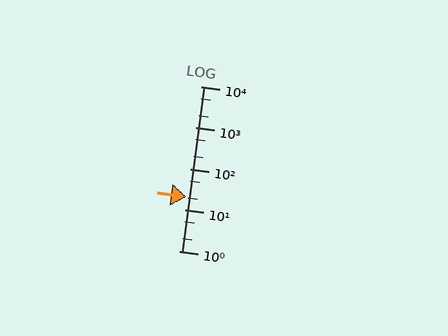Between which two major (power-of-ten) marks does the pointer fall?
The pointer is between 10 and 100.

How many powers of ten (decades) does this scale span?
The scale spans 4 decades, from 1 to 10000.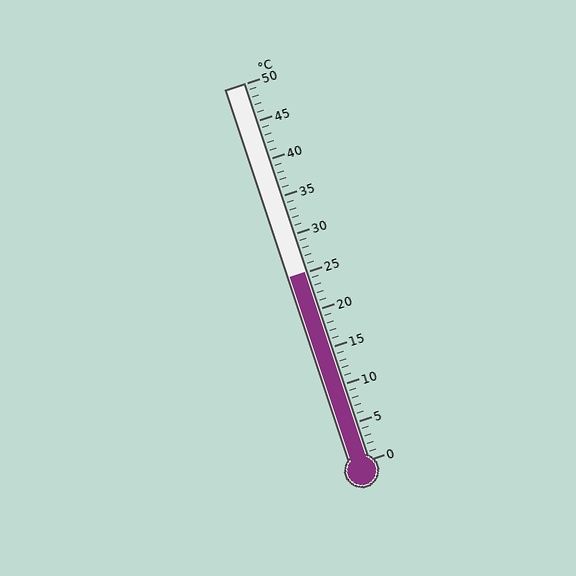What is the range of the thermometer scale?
The thermometer scale ranges from 0°C to 50°C.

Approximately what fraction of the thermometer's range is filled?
The thermometer is filled to approximately 50% of its range.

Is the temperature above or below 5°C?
The temperature is above 5°C.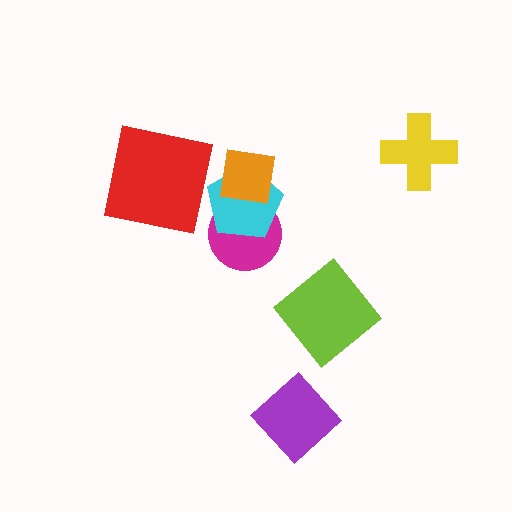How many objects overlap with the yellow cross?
0 objects overlap with the yellow cross.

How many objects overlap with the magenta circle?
2 objects overlap with the magenta circle.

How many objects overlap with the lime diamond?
0 objects overlap with the lime diamond.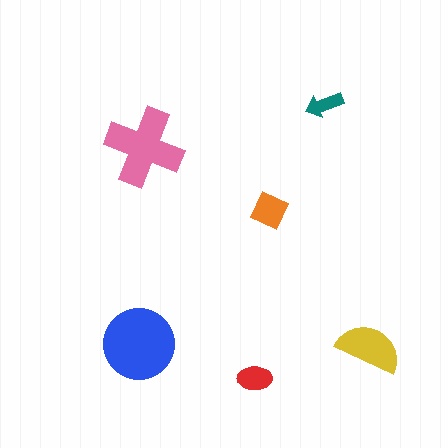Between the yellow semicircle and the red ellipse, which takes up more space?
The yellow semicircle.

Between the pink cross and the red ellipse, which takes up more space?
The pink cross.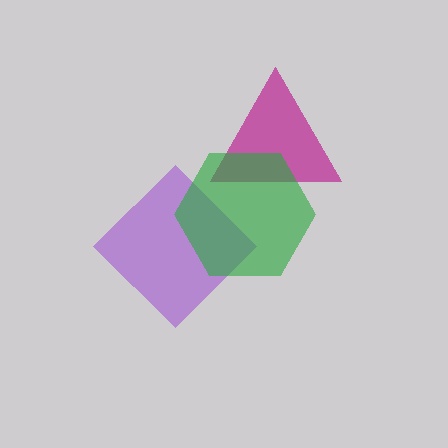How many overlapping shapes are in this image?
There are 3 overlapping shapes in the image.